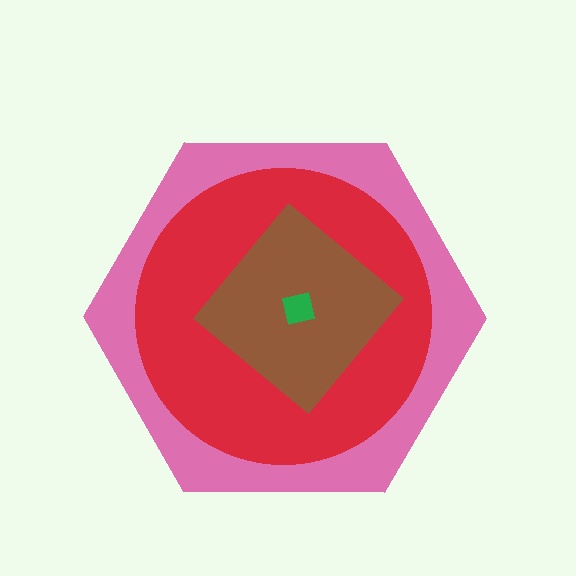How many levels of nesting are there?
4.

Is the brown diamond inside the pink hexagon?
Yes.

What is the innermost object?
The green square.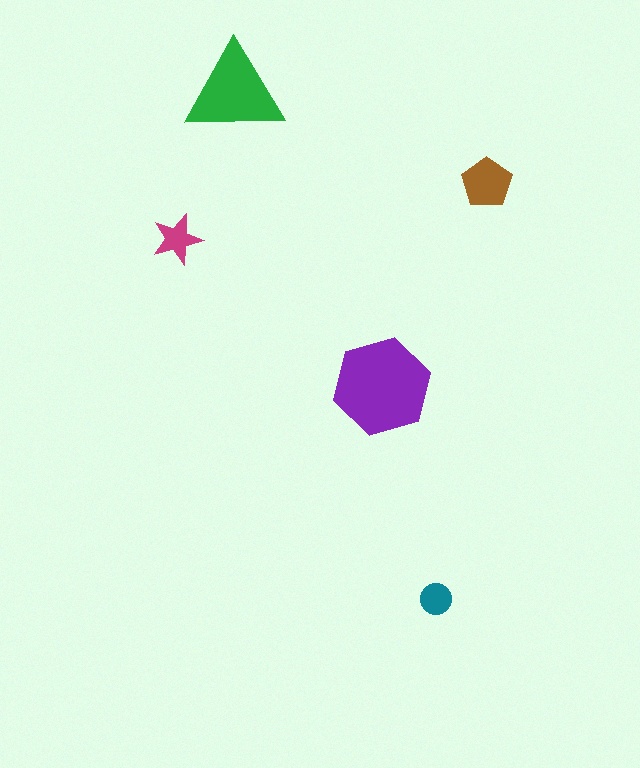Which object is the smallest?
The teal circle.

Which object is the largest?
The purple hexagon.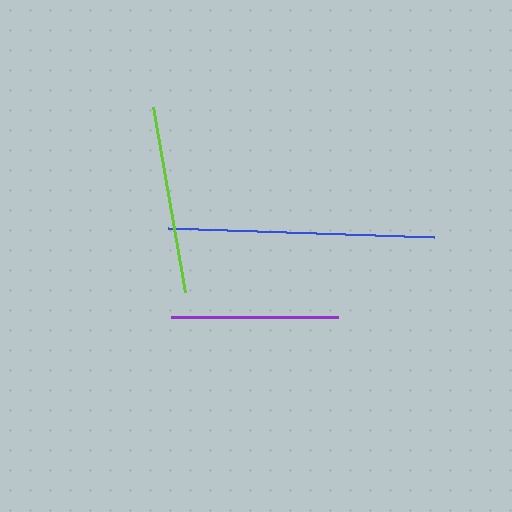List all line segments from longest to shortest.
From longest to shortest: blue, lime, purple.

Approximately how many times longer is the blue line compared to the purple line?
The blue line is approximately 1.6 times the length of the purple line.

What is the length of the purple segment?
The purple segment is approximately 168 pixels long.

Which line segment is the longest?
The blue line is the longest at approximately 266 pixels.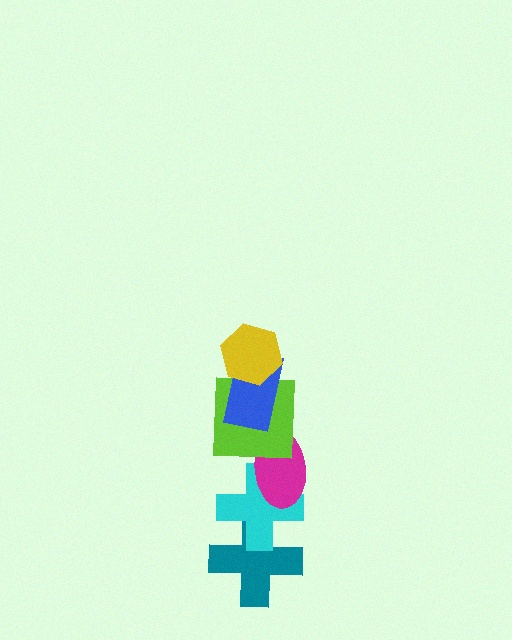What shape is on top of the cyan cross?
The magenta ellipse is on top of the cyan cross.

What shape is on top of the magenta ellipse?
The lime square is on top of the magenta ellipse.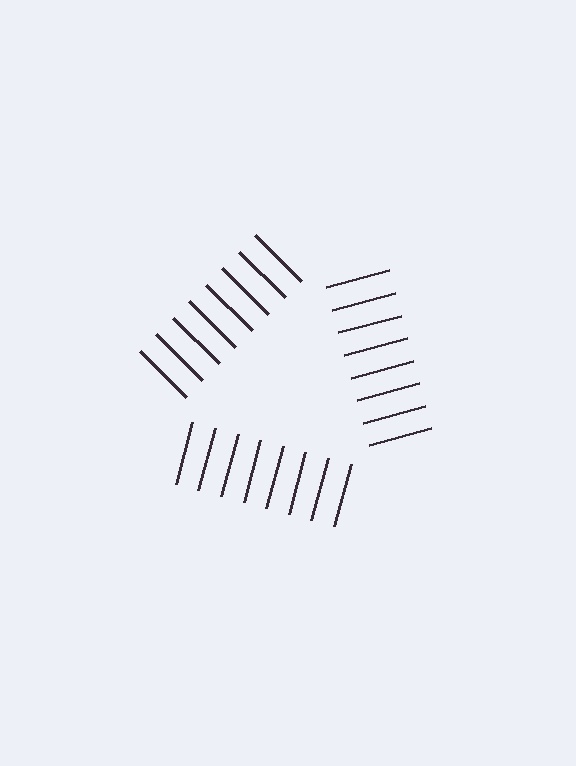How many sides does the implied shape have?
3 sides — the line-ends trace a triangle.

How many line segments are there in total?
24 — 8 along each of the 3 edges.